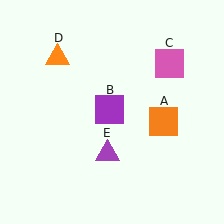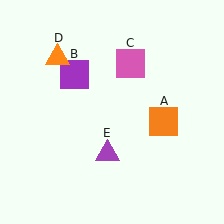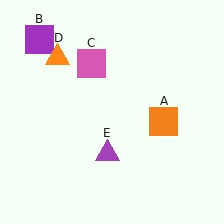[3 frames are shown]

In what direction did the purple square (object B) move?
The purple square (object B) moved up and to the left.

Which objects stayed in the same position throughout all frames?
Orange square (object A) and orange triangle (object D) and purple triangle (object E) remained stationary.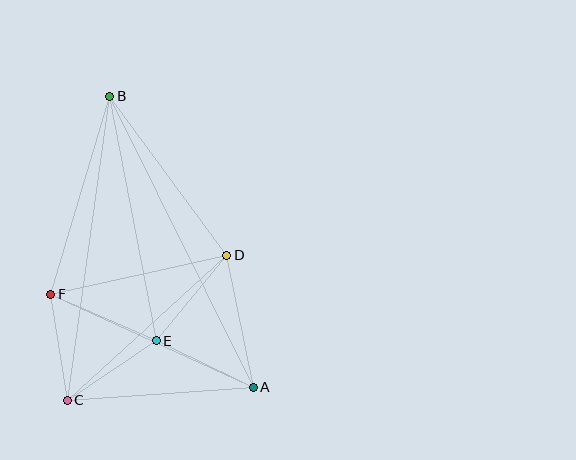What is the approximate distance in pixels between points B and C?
The distance between B and C is approximately 307 pixels.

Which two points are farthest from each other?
Points A and B are farthest from each other.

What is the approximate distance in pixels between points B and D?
The distance between B and D is approximately 197 pixels.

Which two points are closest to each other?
Points C and E are closest to each other.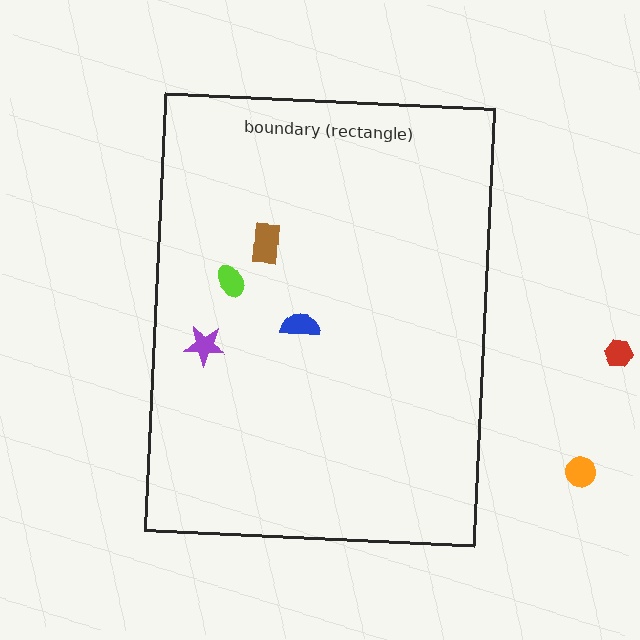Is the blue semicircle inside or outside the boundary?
Inside.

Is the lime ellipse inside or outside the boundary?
Inside.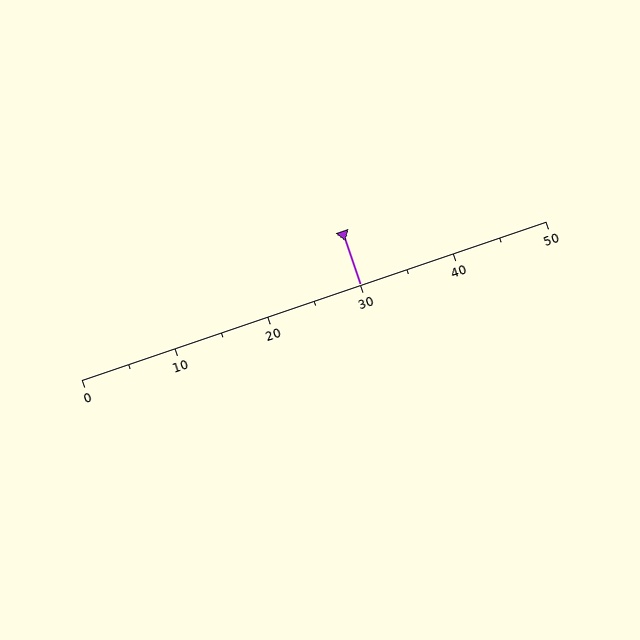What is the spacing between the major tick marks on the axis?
The major ticks are spaced 10 apart.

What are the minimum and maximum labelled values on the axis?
The axis runs from 0 to 50.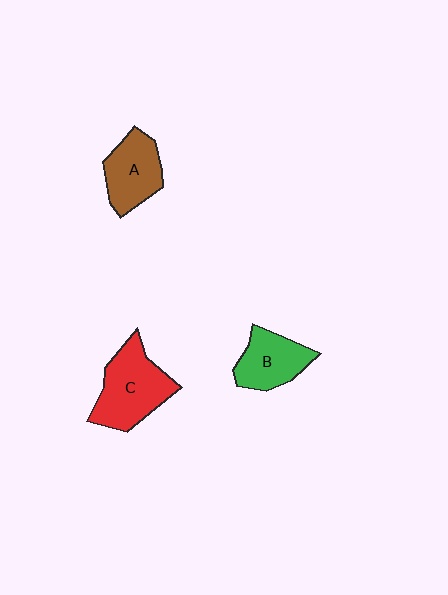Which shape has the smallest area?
Shape B (green).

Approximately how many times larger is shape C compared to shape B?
Approximately 1.4 times.